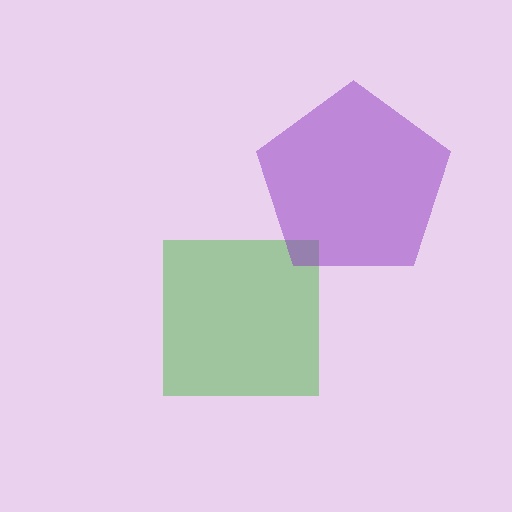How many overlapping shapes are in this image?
There are 2 overlapping shapes in the image.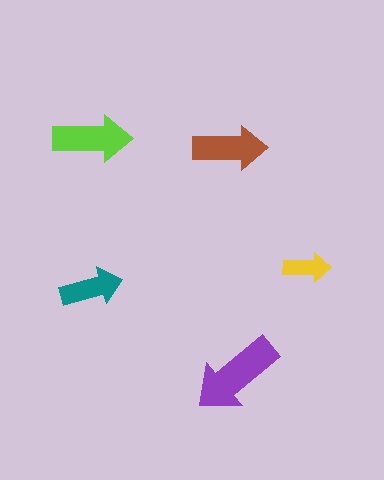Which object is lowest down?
The purple arrow is bottommost.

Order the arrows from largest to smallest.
the purple one, the lime one, the brown one, the teal one, the yellow one.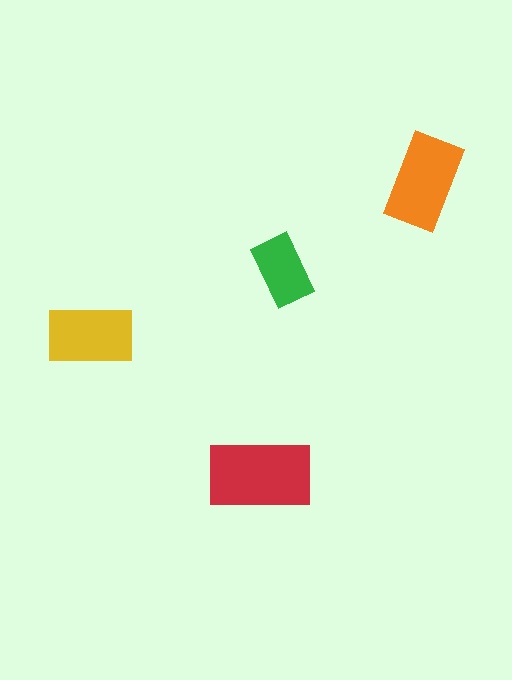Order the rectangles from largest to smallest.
the red one, the orange one, the yellow one, the green one.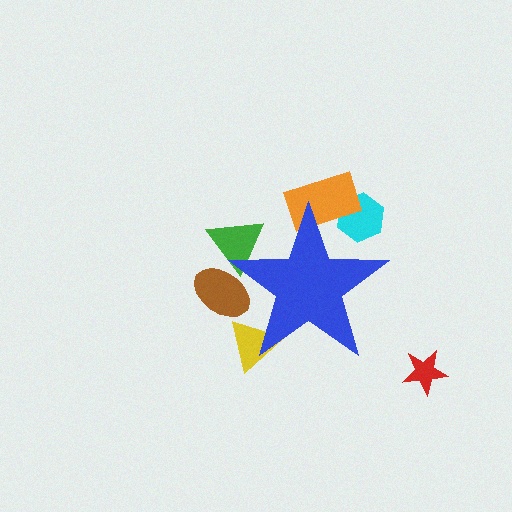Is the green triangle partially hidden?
Yes, the green triangle is partially hidden behind the blue star.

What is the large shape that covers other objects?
A blue star.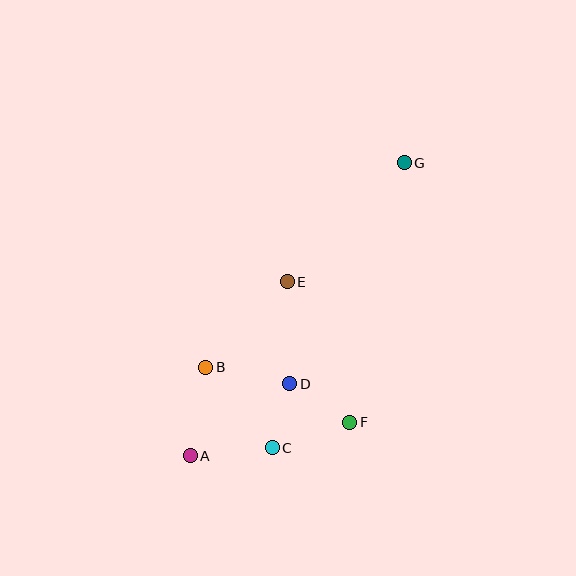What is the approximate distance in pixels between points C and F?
The distance between C and F is approximately 81 pixels.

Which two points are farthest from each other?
Points A and G are farthest from each other.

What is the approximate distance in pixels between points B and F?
The distance between B and F is approximately 154 pixels.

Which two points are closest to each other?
Points C and D are closest to each other.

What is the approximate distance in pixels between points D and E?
The distance between D and E is approximately 102 pixels.